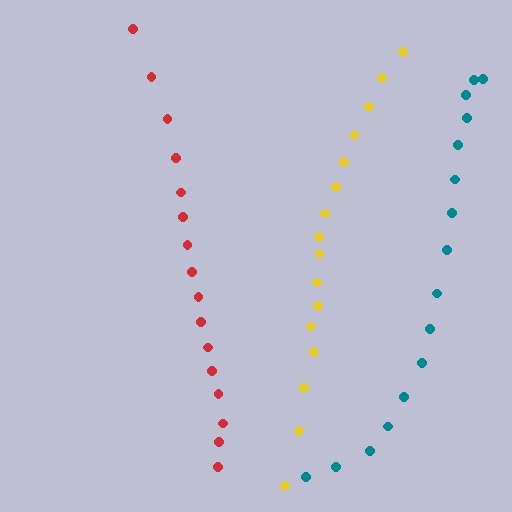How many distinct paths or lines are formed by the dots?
There are 3 distinct paths.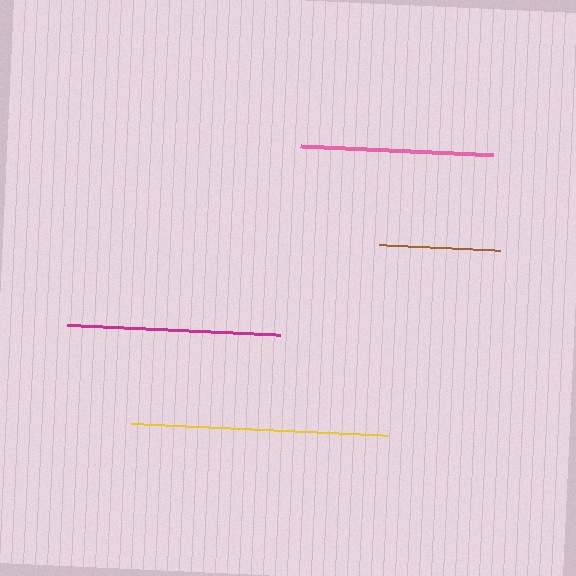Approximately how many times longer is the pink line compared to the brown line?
The pink line is approximately 1.6 times the length of the brown line.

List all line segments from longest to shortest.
From longest to shortest: yellow, magenta, pink, brown.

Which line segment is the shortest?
The brown line is the shortest at approximately 122 pixels.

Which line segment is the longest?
The yellow line is the longest at approximately 257 pixels.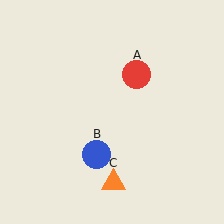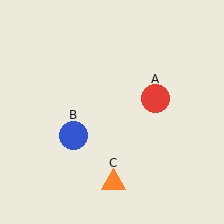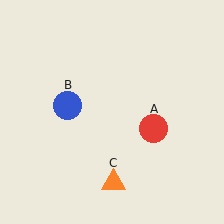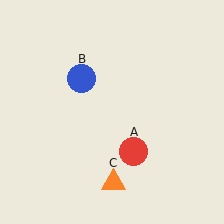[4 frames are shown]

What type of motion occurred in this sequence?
The red circle (object A), blue circle (object B) rotated clockwise around the center of the scene.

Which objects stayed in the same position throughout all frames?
Orange triangle (object C) remained stationary.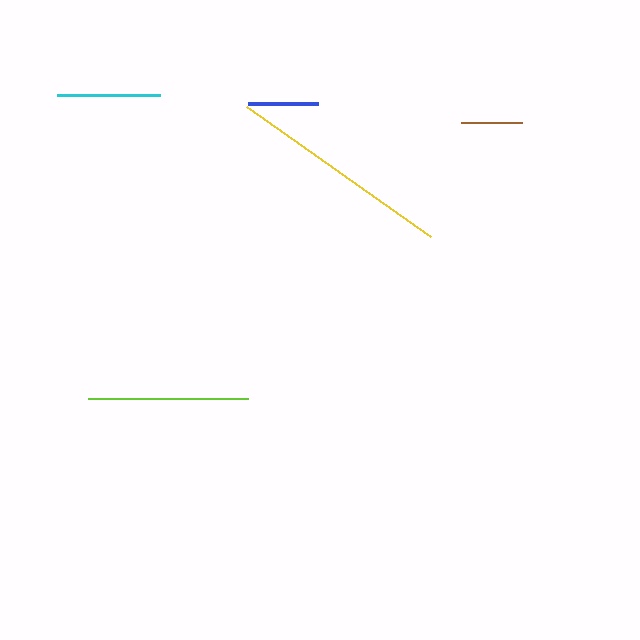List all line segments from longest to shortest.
From longest to shortest: yellow, lime, cyan, blue, brown.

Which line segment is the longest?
The yellow line is the longest at approximately 225 pixels.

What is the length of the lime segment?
The lime segment is approximately 160 pixels long.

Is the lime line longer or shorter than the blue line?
The lime line is longer than the blue line.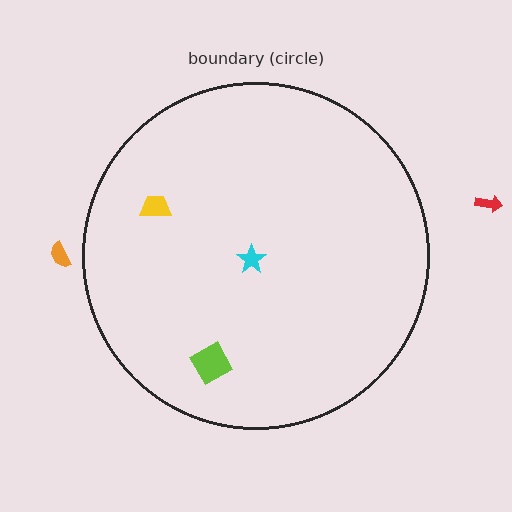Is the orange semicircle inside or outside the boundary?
Outside.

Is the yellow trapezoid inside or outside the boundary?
Inside.